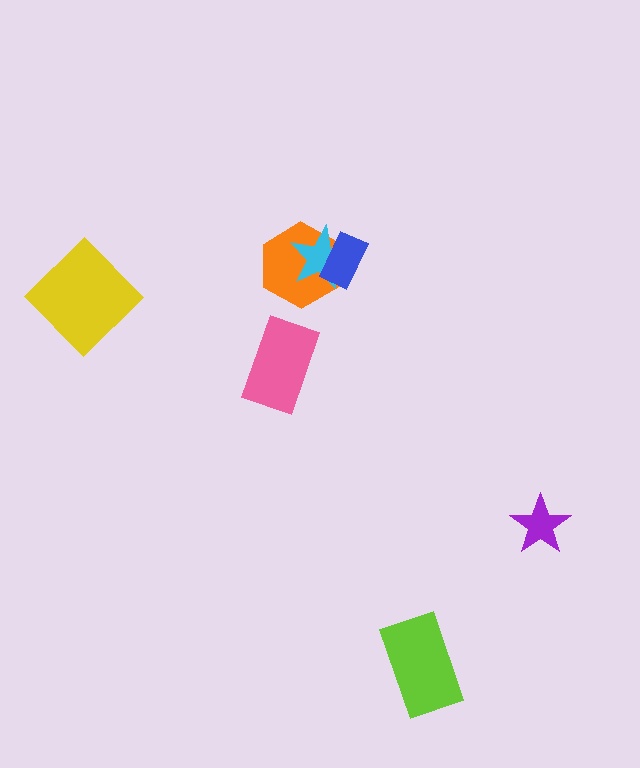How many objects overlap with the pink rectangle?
0 objects overlap with the pink rectangle.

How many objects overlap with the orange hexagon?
2 objects overlap with the orange hexagon.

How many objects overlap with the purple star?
0 objects overlap with the purple star.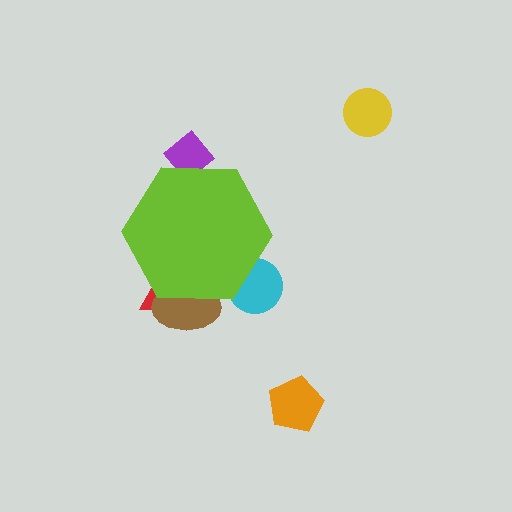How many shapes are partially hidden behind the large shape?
4 shapes are partially hidden.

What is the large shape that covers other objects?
A lime hexagon.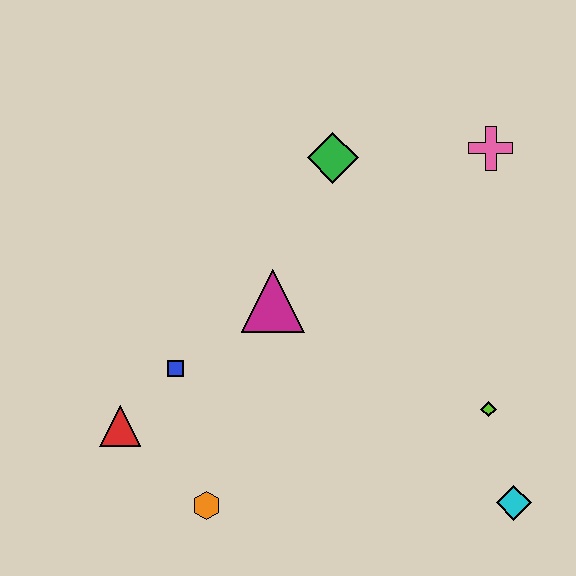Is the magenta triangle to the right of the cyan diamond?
No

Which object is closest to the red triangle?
The blue square is closest to the red triangle.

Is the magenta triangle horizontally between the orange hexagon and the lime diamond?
Yes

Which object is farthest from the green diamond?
The cyan diamond is farthest from the green diamond.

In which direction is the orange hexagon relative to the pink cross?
The orange hexagon is below the pink cross.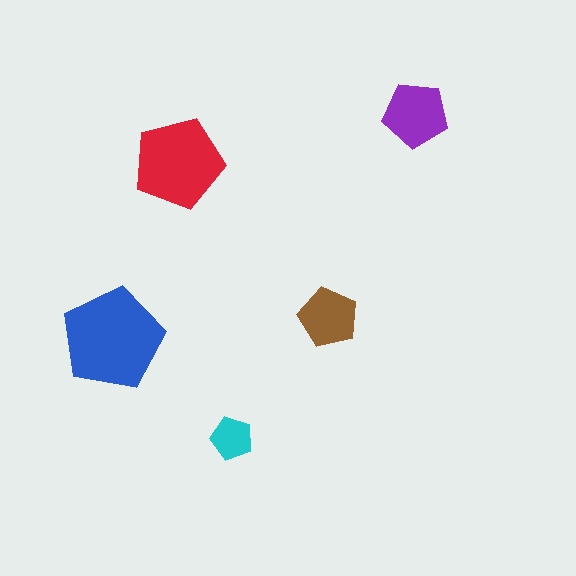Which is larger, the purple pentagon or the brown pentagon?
The purple one.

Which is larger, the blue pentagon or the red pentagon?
The blue one.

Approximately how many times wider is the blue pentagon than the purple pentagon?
About 1.5 times wider.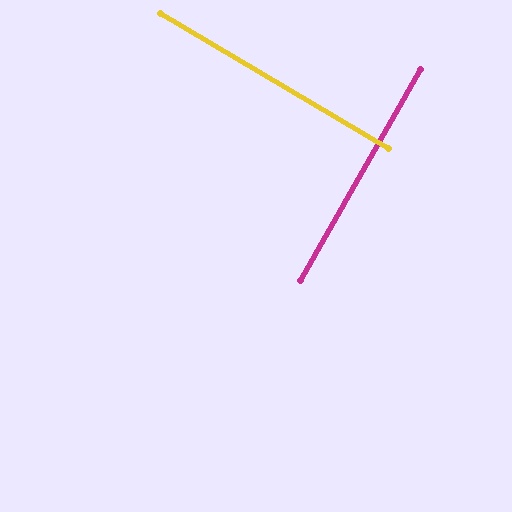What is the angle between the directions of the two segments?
Approximately 89 degrees.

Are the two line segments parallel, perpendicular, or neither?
Perpendicular — they meet at approximately 89°.